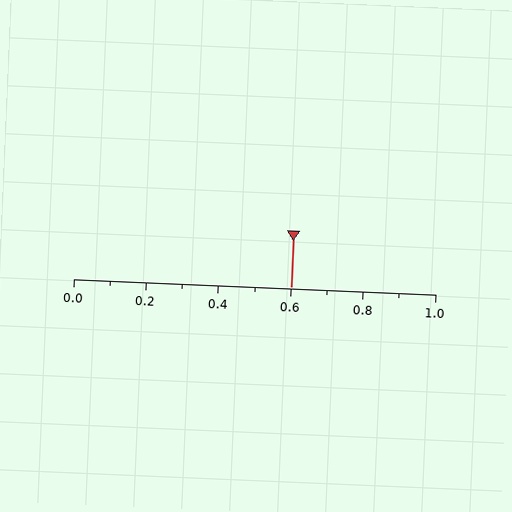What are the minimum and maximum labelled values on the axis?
The axis runs from 0.0 to 1.0.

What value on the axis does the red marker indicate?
The marker indicates approximately 0.6.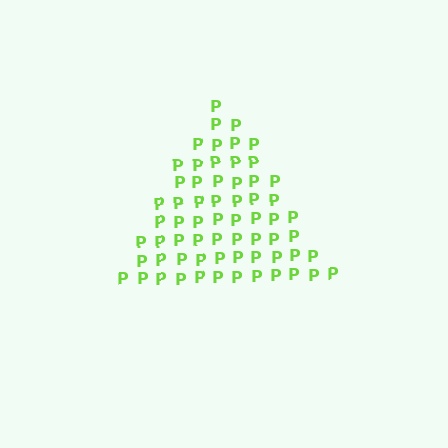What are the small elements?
The small elements are letter P's.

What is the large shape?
The large shape is a triangle.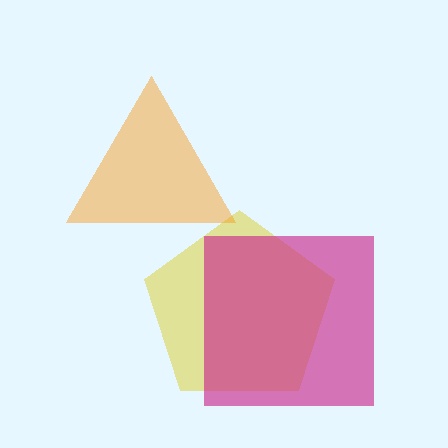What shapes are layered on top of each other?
The layered shapes are: a yellow pentagon, an orange triangle, a magenta square.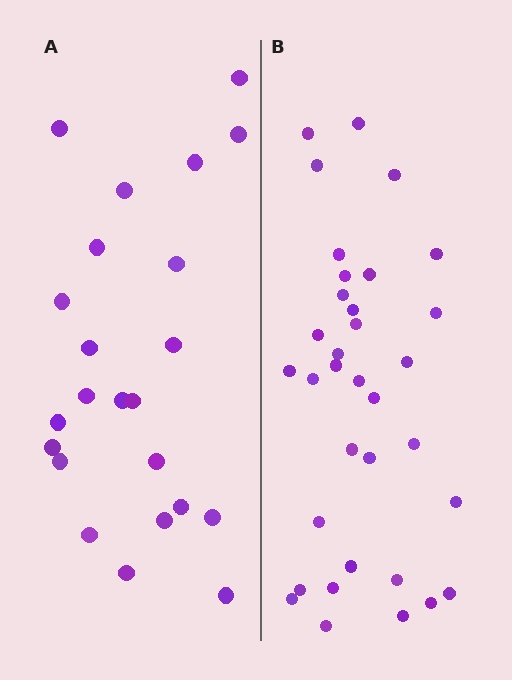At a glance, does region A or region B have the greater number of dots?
Region B (the right region) has more dots.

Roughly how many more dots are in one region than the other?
Region B has roughly 12 or so more dots than region A.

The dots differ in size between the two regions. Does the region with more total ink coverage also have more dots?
No. Region A has more total ink coverage because its dots are larger, but region B actually contains more individual dots. Total area can be misleading — the number of items is what matters here.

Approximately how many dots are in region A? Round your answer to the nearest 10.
About 20 dots. (The exact count is 23, which rounds to 20.)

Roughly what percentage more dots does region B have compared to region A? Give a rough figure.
About 50% more.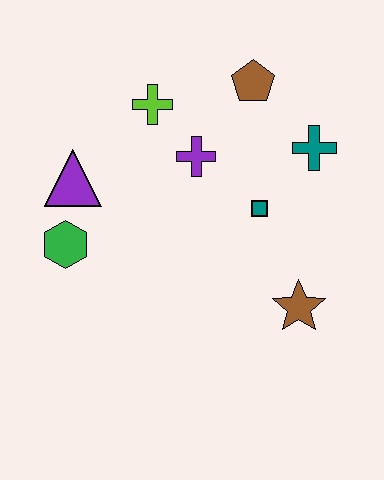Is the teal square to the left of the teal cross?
Yes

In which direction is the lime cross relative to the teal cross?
The lime cross is to the left of the teal cross.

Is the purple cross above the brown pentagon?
No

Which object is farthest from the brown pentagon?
The green hexagon is farthest from the brown pentagon.